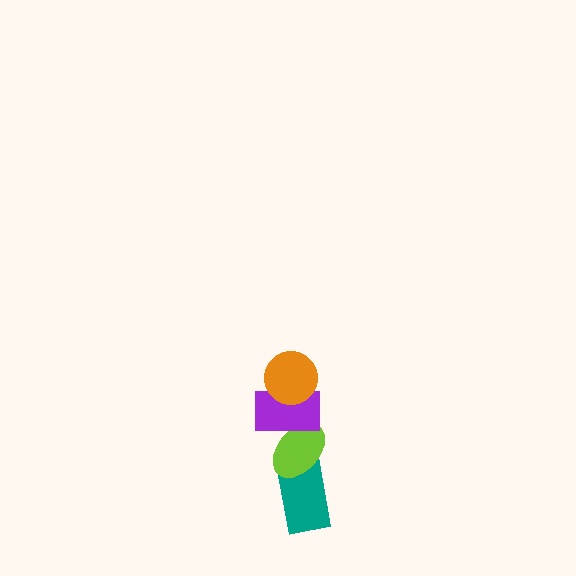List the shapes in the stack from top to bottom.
From top to bottom: the orange circle, the purple rectangle, the lime ellipse, the teal rectangle.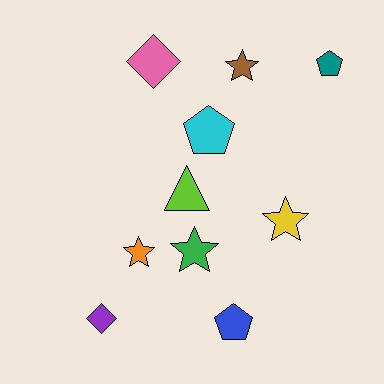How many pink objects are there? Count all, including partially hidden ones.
There is 1 pink object.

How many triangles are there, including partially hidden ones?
There is 1 triangle.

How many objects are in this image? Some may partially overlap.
There are 10 objects.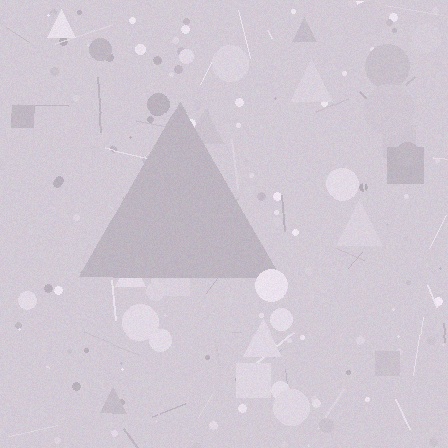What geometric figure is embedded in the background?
A triangle is embedded in the background.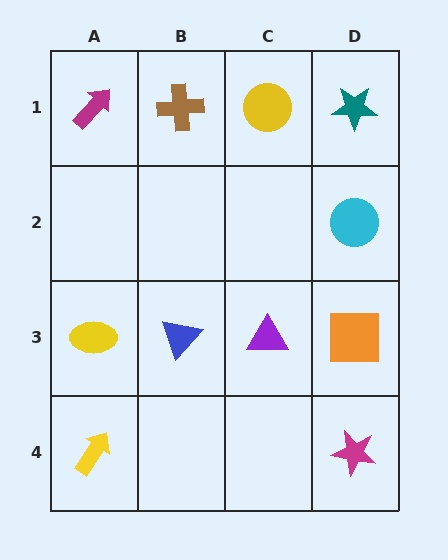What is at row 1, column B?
A brown cross.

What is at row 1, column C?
A yellow circle.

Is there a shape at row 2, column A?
No, that cell is empty.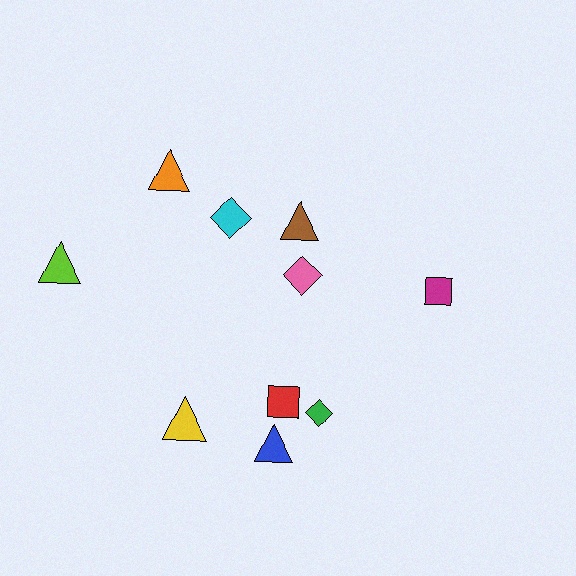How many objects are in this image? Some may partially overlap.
There are 10 objects.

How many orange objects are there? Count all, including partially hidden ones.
There is 1 orange object.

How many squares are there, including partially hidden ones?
There are 2 squares.